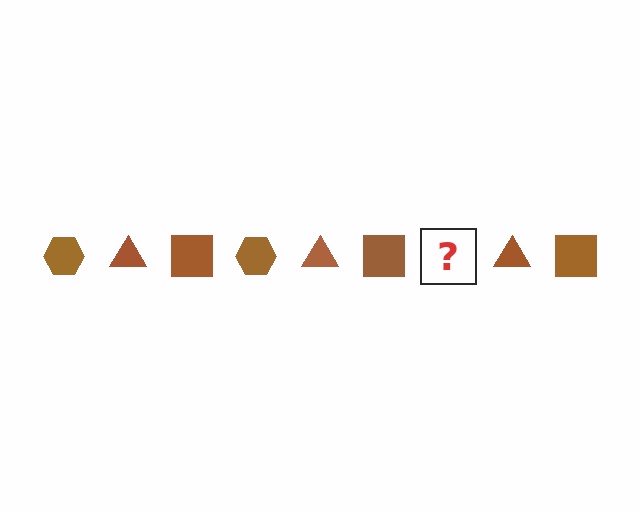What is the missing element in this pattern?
The missing element is a brown hexagon.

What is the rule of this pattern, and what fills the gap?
The rule is that the pattern cycles through hexagon, triangle, square shapes in brown. The gap should be filled with a brown hexagon.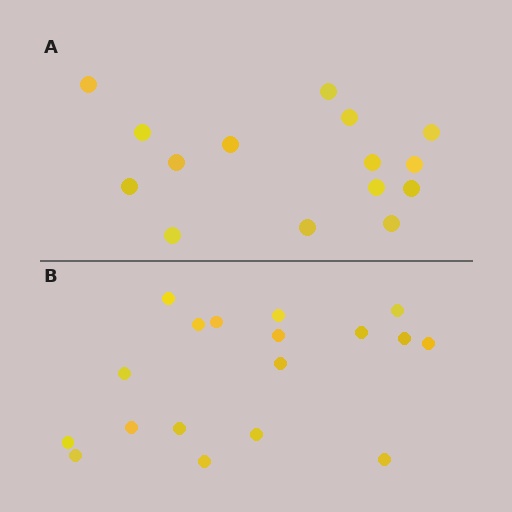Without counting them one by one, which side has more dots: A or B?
Region B (the bottom region) has more dots.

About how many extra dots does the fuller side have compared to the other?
Region B has just a few more — roughly 2 or 3 more dots than region A.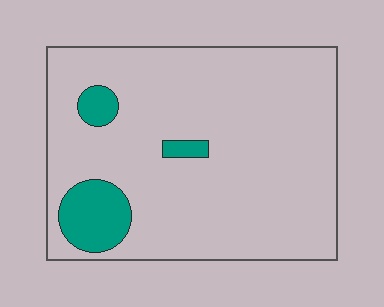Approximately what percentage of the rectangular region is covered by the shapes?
Approximately 10%.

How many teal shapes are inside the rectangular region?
3.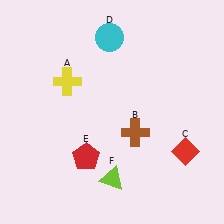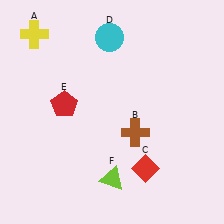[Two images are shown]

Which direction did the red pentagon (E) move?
The red pentagon (E) moved up.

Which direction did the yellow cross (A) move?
The yellow cross (A) moved up.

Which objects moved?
The objects that moved are: the yellow cross (A), the red diamond (C), the red pentagon (E).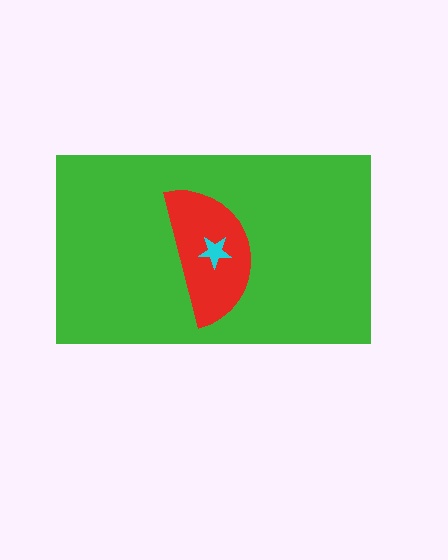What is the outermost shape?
The green rectangle.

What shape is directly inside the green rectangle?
The red semicircle.